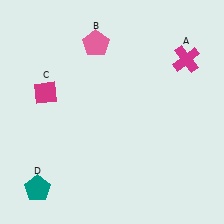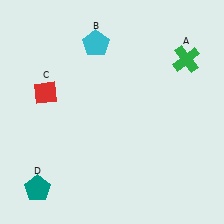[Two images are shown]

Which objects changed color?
A changed from magenta to green. B changed from pink to cyan. C changed from magenta to red.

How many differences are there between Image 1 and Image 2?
There are 3 differences between the two images.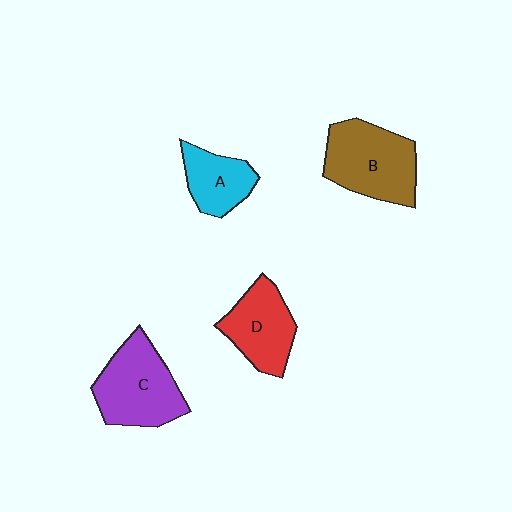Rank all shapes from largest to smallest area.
From largest to smallest: B (brown), C (purple), D (red), A (cyan).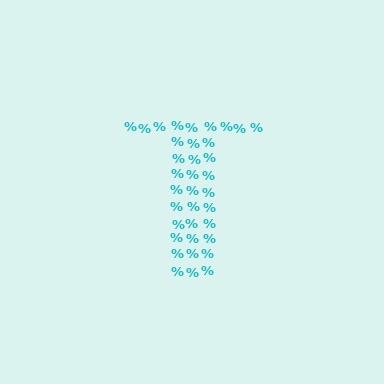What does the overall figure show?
The overall figure shows the letter T.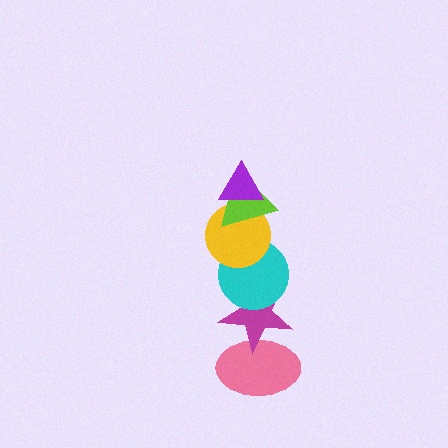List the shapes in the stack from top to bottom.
From top to bottom: the purple triangle, the lime triangle, the yellow circle, the cyan circle, the magenta star, the pink ellipse.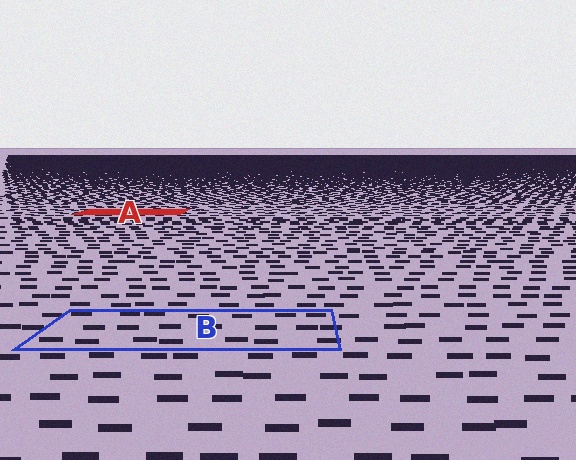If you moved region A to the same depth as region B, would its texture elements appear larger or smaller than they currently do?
They would appear larger. At a closer depth, the same texture elements are projected at a bigger on-screen size.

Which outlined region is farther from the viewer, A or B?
Region A is farther from the viewer — the texture elements inside it appear smaller and more densely packed.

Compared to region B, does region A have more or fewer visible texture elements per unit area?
Region A has more texture elements per unit area — they are packed more densely because it is farther away.